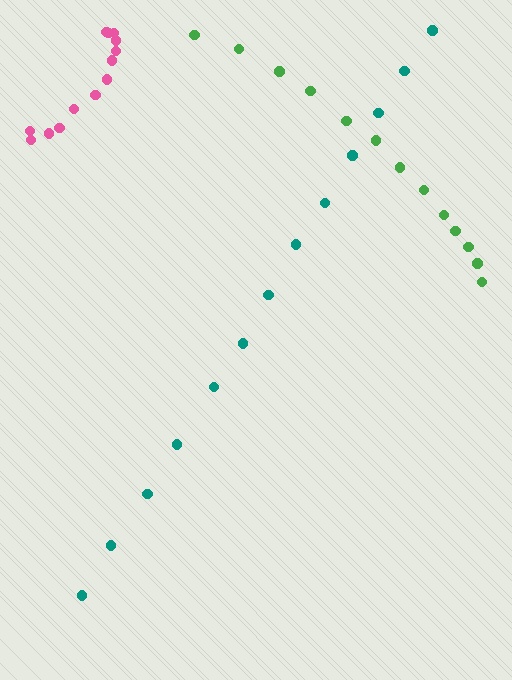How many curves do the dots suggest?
There are 3 distinct paths.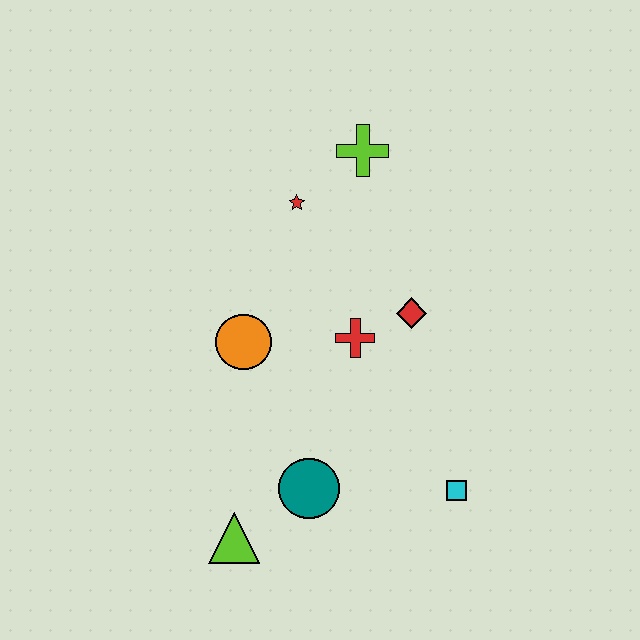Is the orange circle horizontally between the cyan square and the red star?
No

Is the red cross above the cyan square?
Yes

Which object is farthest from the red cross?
The lime triangle is farthest from the red cross.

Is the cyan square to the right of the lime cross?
Yes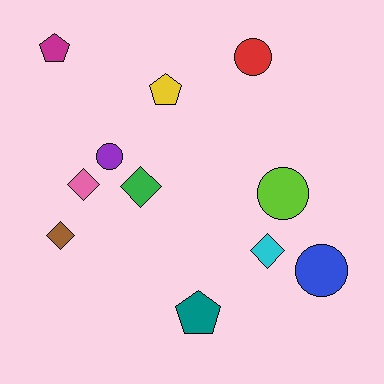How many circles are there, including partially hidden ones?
There are 4 circles.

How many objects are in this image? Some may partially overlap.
There are 11 objects.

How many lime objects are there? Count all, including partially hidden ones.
There is 1 lime object.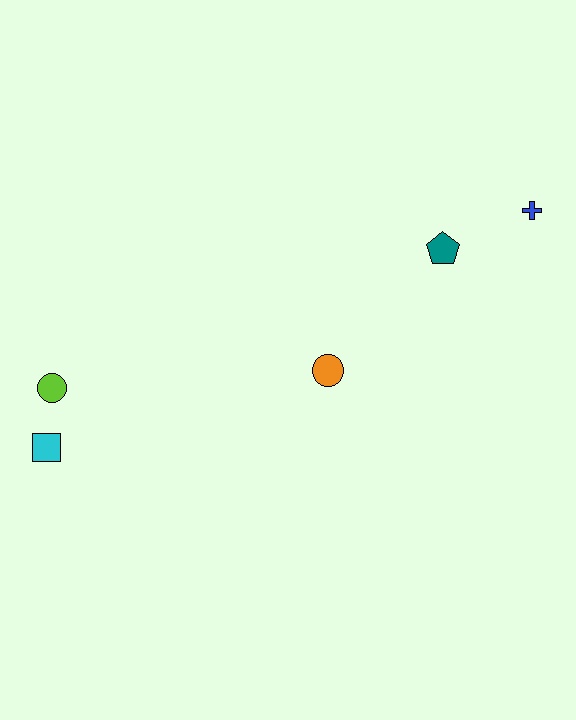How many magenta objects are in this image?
There are no magenta objects.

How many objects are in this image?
There are 5 objects.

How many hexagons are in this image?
There are no hexagons.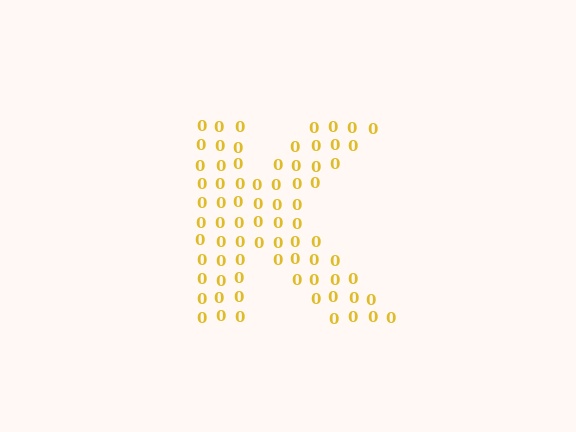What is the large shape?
The large shape is the letter K.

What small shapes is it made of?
It is made of small digit 0's.